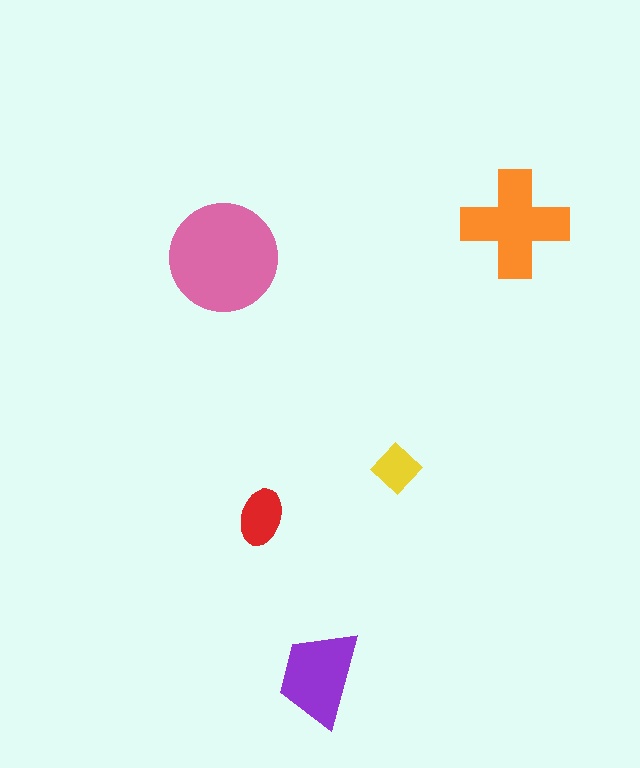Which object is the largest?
The pink circle.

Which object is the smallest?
The yellow diamond.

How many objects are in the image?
There are 5 objects in the image.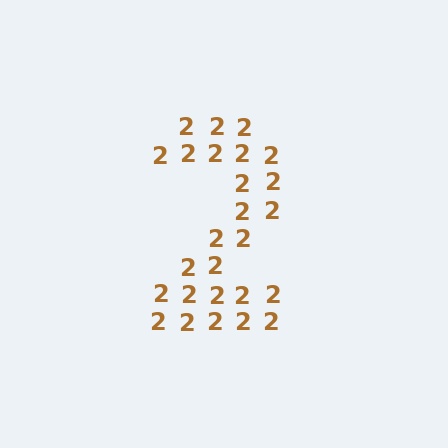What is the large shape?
The large shape is the digit 2.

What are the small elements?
The small elements are digit 2's.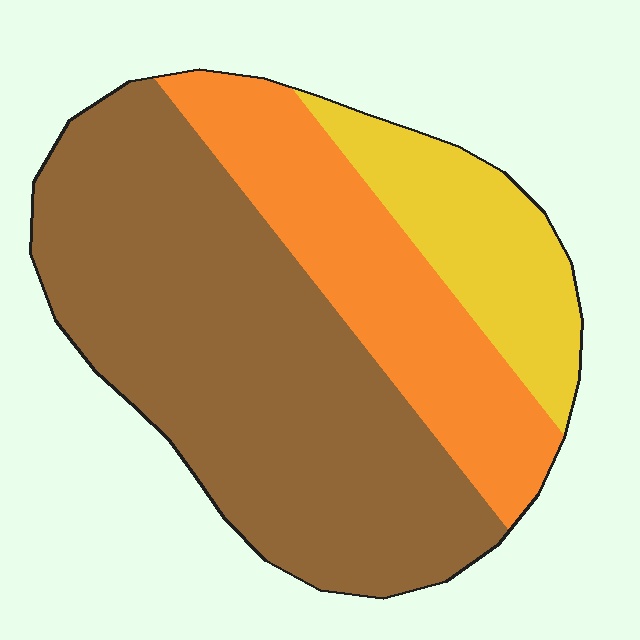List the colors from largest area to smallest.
From largest to smallest: brown, orange, yellow.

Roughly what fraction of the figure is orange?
Orange takes up between a quarter and a half of the figure.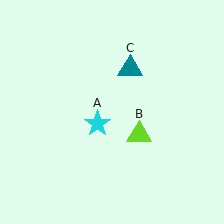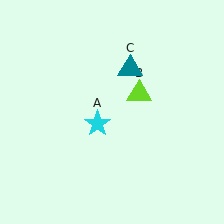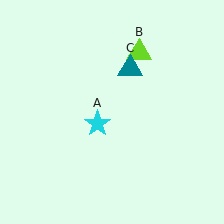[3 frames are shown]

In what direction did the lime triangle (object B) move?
The lime triangle (object B) moved up.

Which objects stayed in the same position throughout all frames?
Cyan star (object A) and teal triangle (object C) remained stationary.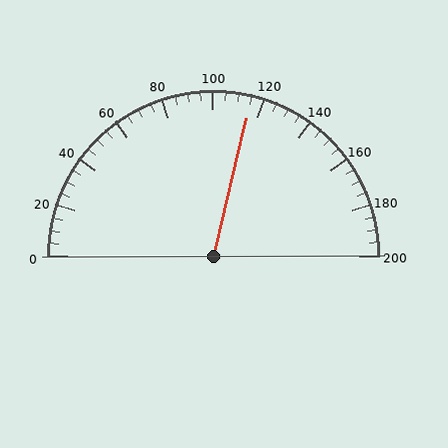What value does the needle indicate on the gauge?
The needle indicates approximately 115.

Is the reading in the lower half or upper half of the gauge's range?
The reading is in the upper half of the range (0 to 200).